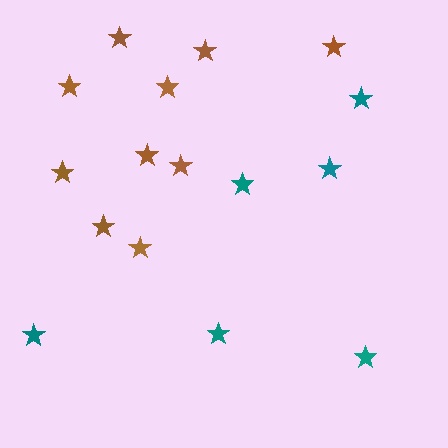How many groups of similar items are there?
There are 2 groups: one group of brown stars (10) and one group of teal stars (6).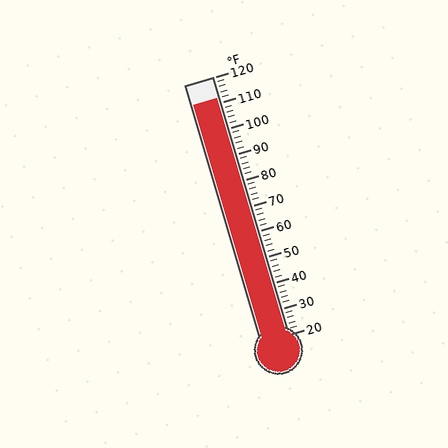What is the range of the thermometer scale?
The thermometer scale ranges from 20°F to 120°F.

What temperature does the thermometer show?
The thermometer shows approximately 112°F.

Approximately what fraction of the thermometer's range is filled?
The thermometer is filled to approximately 90% of its range.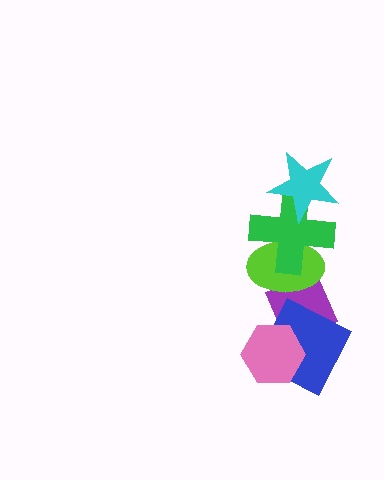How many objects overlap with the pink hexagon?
2 objects overlap with the pink hexagon.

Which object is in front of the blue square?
The pink hexagon is in front of the blue square.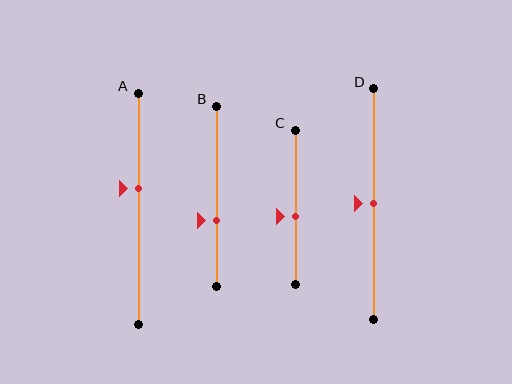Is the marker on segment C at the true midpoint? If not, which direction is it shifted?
No, the marker on segment C is shifted downward by about 5% of the segment length.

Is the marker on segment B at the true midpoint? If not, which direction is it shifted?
No, the marker on segment B is shifted downward by about 13% of the segment length.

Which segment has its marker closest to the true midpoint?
Segment D has its marker closest to the true midpoint.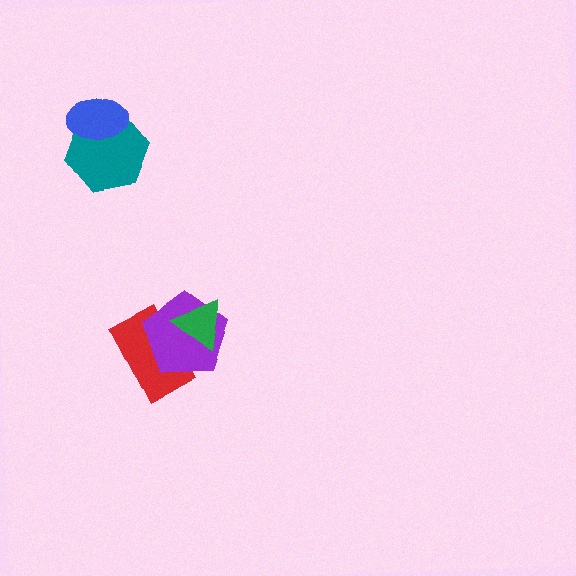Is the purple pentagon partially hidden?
Yes, it is partially covered by another shape.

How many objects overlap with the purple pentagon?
2 objects overlap with the purple pentagon.